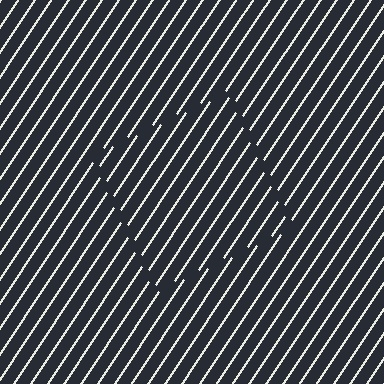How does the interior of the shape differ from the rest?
The interior of the shape contains the same grating, shifted by half a period — the contour is defined by the phase discontinuity where line-ends from the inner and outer gratings abut.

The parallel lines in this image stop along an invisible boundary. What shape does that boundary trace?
An illusory square. The interior of the shape contains the same grating, shifted by half a period — the contour is defined by the phase discontinuity where line-ends from the inner and outer gratings abut.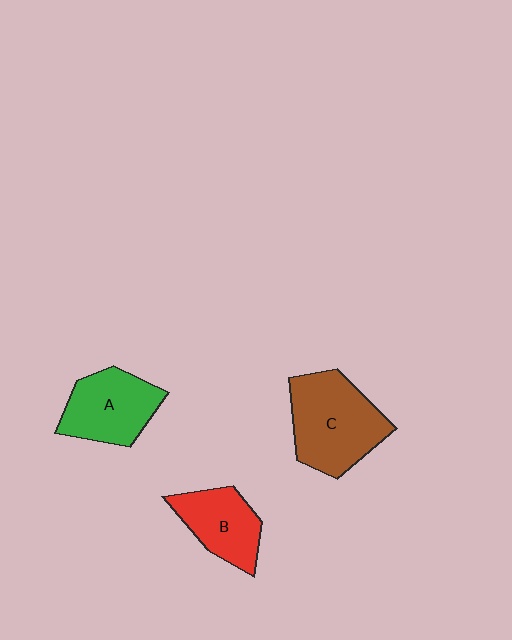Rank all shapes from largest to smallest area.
From largest to smallest: C (brown), A (green), B (red).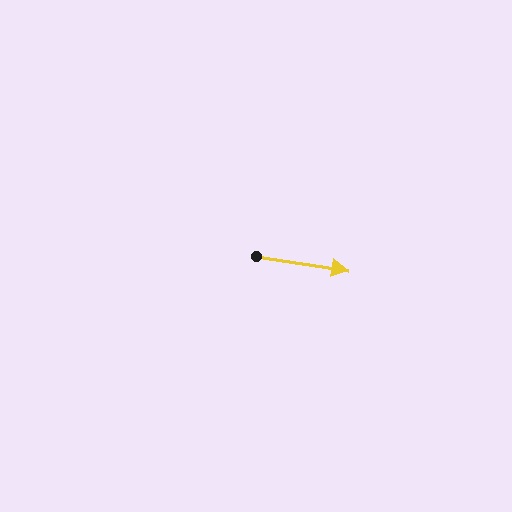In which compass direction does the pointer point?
East.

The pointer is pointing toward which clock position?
Roughly 3 o'clock.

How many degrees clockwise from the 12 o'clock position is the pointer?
Approximately 99 degrees.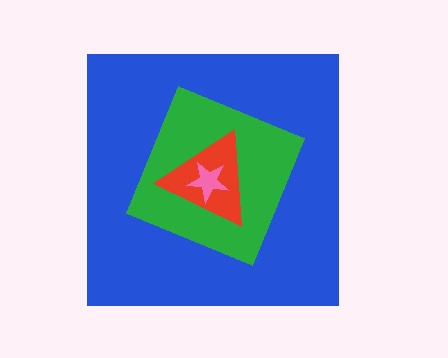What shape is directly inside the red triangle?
The pink star.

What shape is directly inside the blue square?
The green diamond.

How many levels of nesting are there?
4.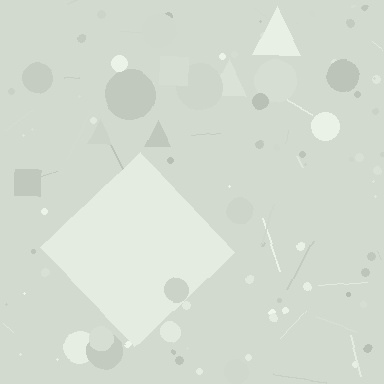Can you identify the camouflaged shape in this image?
The camouflaged shape is a diamond.